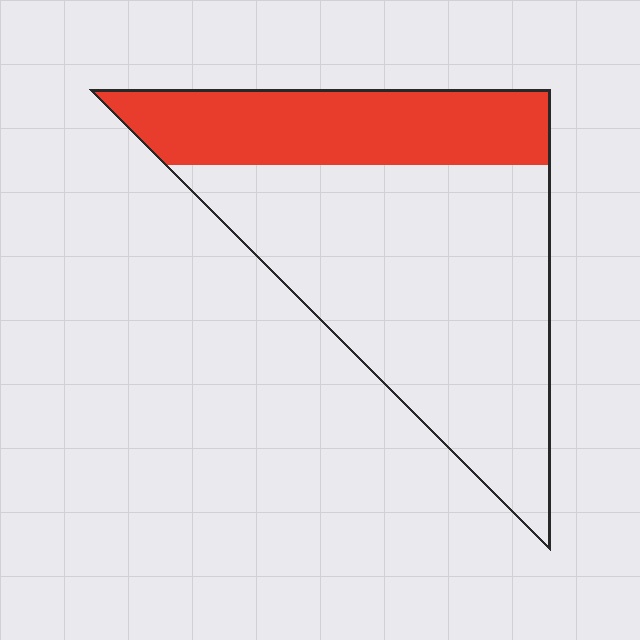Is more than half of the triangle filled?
No.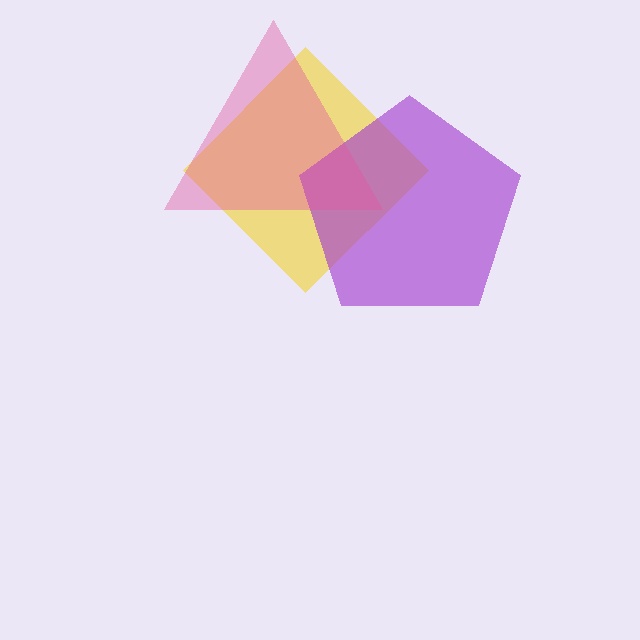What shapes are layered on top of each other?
The layered shapes are: a yellow diamond, a purple pentagon, a pink triangle.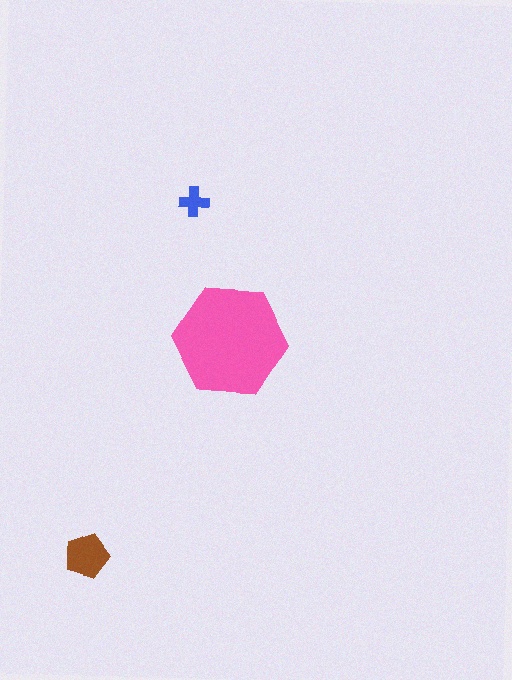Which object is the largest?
The pink hexagon.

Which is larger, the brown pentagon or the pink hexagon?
The pink hexagon.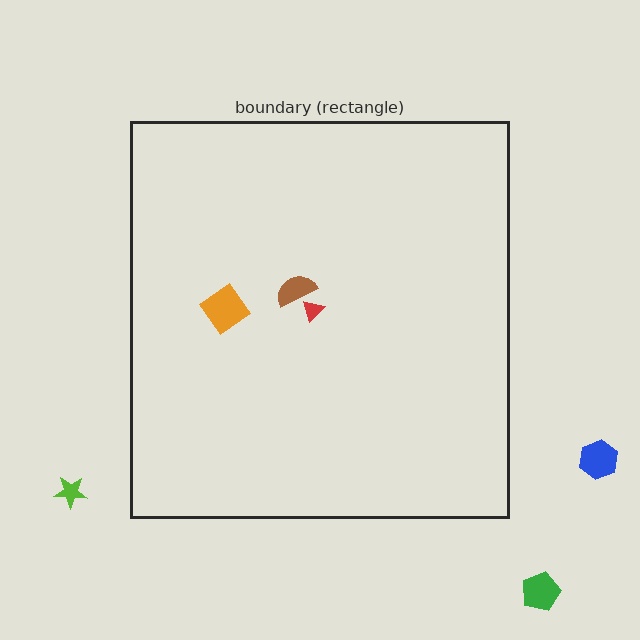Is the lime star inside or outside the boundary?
Outside.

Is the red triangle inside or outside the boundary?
Inside.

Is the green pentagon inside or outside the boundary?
Outside.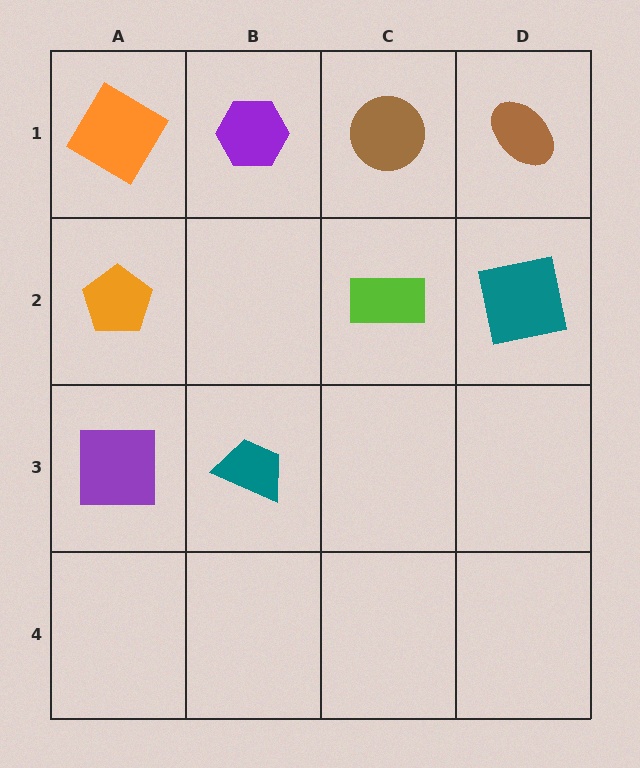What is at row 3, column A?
A purple square.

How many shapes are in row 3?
2 shapes.